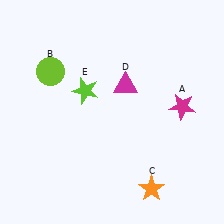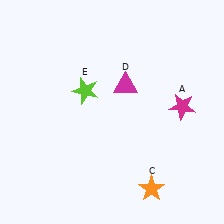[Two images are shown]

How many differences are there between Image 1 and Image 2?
There is 1 difference between the two images.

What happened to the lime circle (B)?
The lime circle (B) was removed in Image 2. It was in the top-left area of Image 1.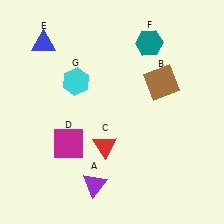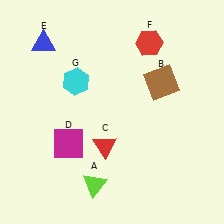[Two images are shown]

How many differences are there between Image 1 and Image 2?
There are 2 differences between the two images.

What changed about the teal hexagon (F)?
In Image 1, F is teal. In Image 2, it changed to red.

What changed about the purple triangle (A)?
In Image 1, A is purple. In Image 2, it changed to lime.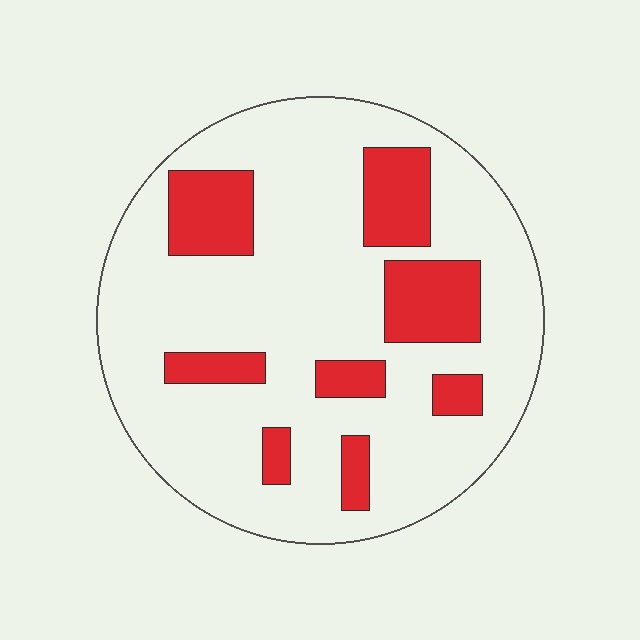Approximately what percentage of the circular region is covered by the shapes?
Approximately 20%.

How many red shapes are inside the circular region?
8.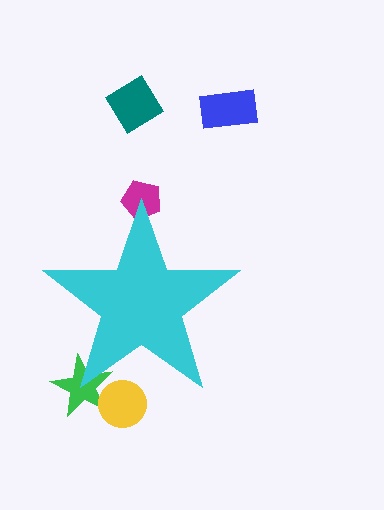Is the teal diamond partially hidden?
No, the teal diamond is fully visible.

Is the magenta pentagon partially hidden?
Yes, the magenta pentagon is partially hidden behind the cyan star.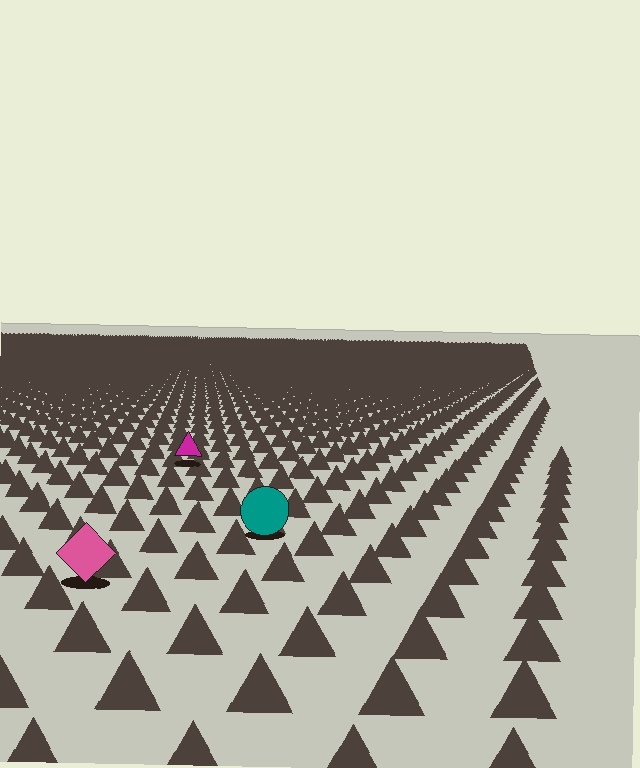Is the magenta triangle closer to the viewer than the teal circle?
No. The teal circle is closer — you can tell from the texture gradient: the ground texture is coarser near it.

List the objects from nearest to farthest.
From nearest to farthest: the pink diamond, the teal circle, the magenta triangle.